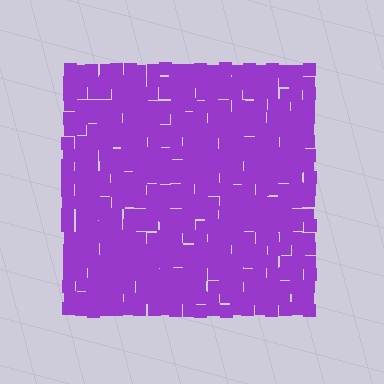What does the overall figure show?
The overall figure shows a square.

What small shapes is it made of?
It is made of small squares.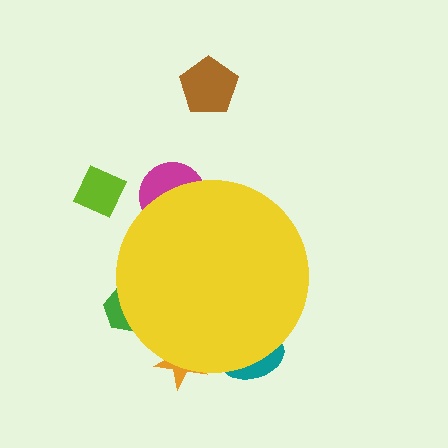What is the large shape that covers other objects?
A yellow circle.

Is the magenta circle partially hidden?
Yes, the magenta circle is partially hidden behind the yellow circle.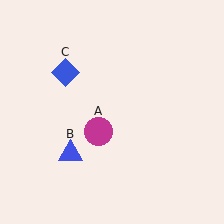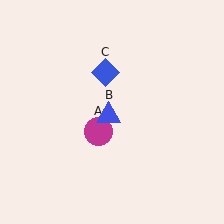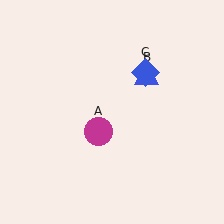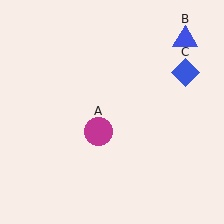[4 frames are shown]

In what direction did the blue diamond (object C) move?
The blue diamond (object C) moved right.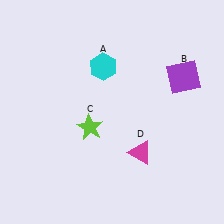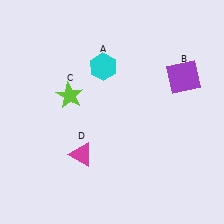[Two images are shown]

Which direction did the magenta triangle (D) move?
The magenta triangle (D) moved left.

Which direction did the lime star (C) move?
The lime star (C) moved up.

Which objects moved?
The objects that moved are: the lime star (C), the magenta triangle (D).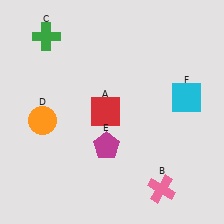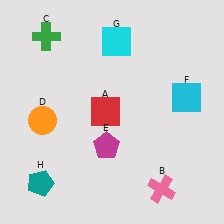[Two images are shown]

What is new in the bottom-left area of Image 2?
A teal pentagon (H) was added in the bottom-left area of Image 2.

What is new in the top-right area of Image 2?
A cyan square (G) was added in the top-right area of Image 2.